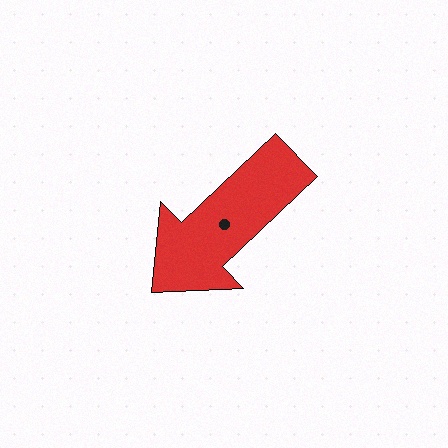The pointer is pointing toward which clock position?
Roughly 8 o'clock.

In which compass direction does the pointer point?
Southwest.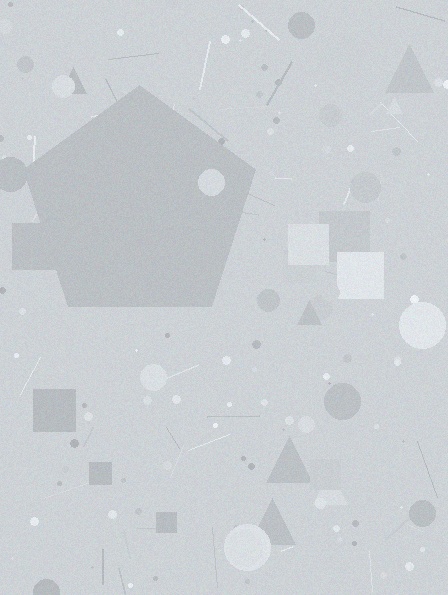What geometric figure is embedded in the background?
A pentagon is embedded in the background.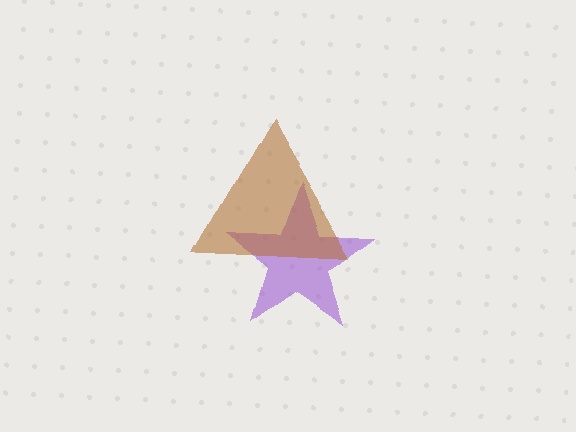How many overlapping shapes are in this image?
There are 2 overlapping shapes in the image.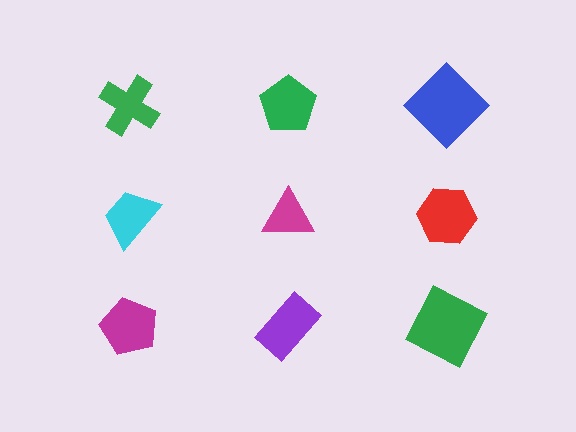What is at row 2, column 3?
A red hexagon.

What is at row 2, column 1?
A cyan trapezoid.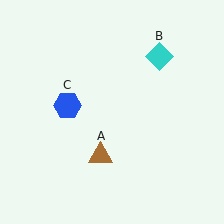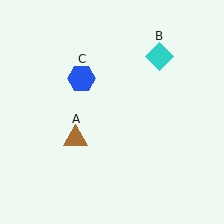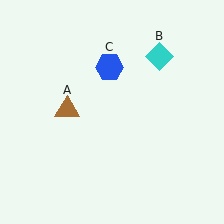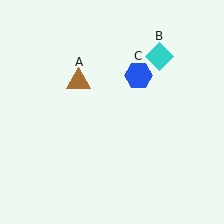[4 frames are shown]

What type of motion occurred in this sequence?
The brown triangle (object A), blue hexagon (object C) rotated clockwise around the center of the scene.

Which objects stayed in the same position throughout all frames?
Cyan diamond (object B) remained stationary.